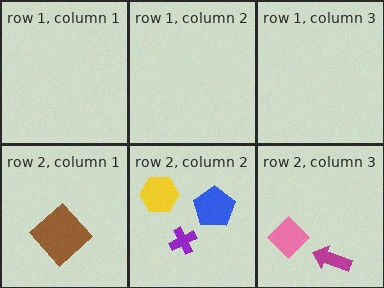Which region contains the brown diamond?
The row 2, column 1 region.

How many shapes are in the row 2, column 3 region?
2.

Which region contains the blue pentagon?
The row 2, column 2 region.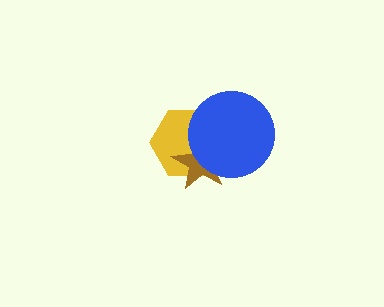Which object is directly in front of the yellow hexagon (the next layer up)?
The brown star is directly in front of the yellow hexagon.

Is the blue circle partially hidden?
No, no other shape covers it.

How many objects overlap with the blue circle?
2 objects overlap with the blue circle.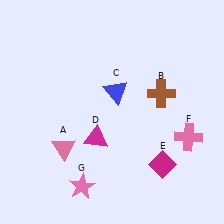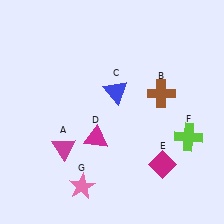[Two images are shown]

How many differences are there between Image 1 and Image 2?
There are 2 differences between the two images.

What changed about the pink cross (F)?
In Image 1, F is pink. In Image 2, it changed to lime.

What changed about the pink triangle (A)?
In Image 1, A is pink. In Image 2, it changed to magenta.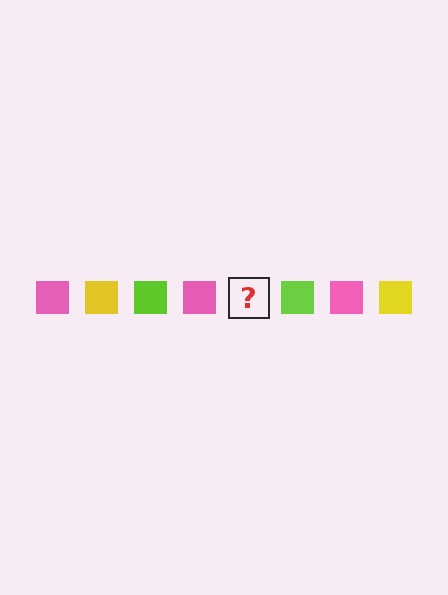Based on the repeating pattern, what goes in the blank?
The blank should be a yellow square.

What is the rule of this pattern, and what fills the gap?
The rule is that the pattern cycles through pink, yellow, lime squares. The gap should be filled with a yellow square.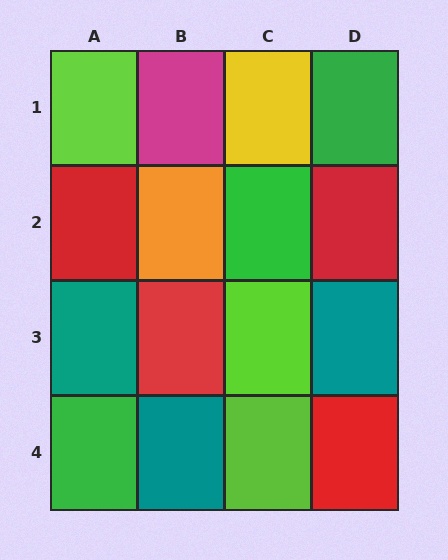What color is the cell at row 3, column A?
Teal.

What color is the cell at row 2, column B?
Orange.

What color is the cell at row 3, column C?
Lime.